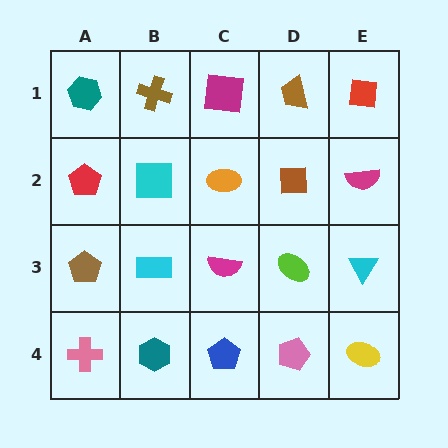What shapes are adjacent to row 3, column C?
An orange ellipse (row 2, column C), a blue pentagon (row 4, column C), a cyan rectangle (row 3, column B), a lime ellipse (row 3, column D).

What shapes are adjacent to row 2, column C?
A magenta square (row 1, column C), a magenta semicircle (row 3, column C), a cyan square (row 2, column B), a brown square (row 2, column D).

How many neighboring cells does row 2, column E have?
3.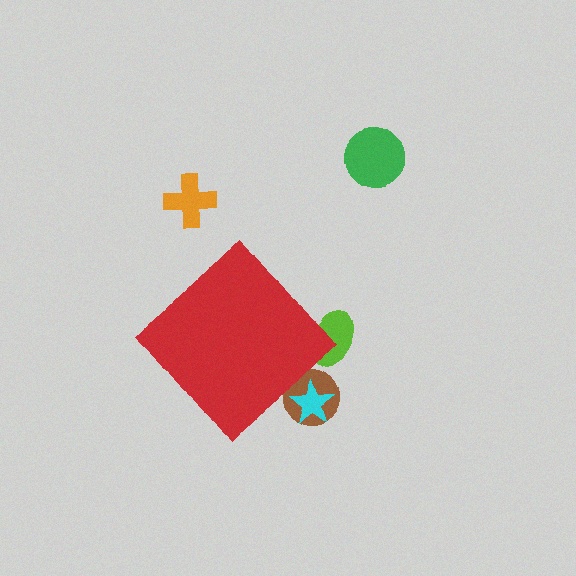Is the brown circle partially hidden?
Yes, the brown circle is partially hidden behind the red diamond.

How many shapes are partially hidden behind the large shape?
3 shapes are partially hidden.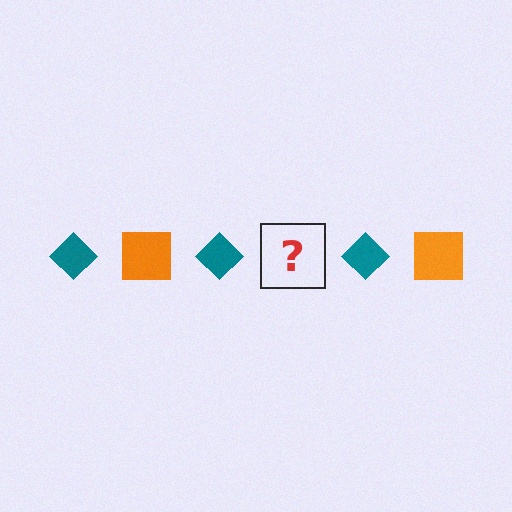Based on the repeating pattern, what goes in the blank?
The blank should be an orange square.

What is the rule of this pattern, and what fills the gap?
The rule is that the pattern alternates between teal diamond and orange square. The gap should be filled with an orange square.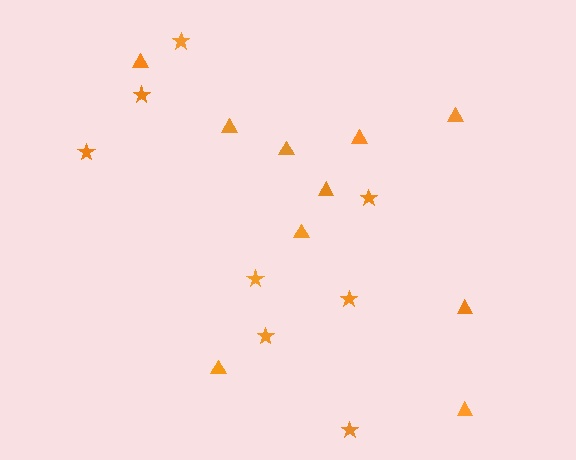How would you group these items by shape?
There are 2 groups: one group of triangles (10) and one group of stars (8).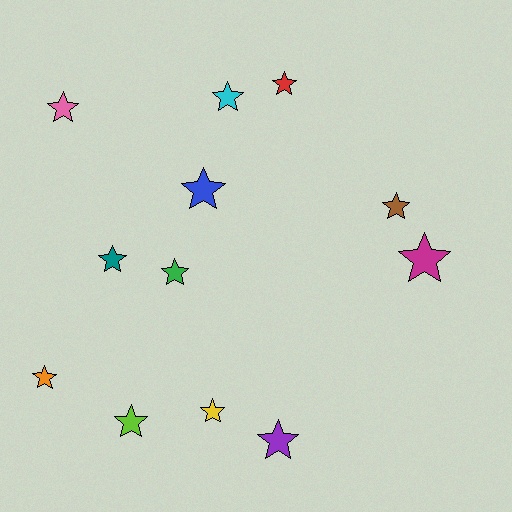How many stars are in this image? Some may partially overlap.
There are 12 stars.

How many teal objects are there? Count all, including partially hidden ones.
There is 1 teal object.